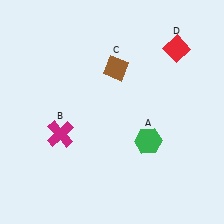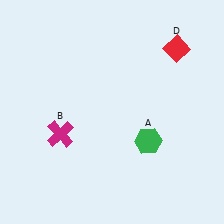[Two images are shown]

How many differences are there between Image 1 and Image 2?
There is 1 difference between the two images.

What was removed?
The brown diamond (C) was removed in Image 2.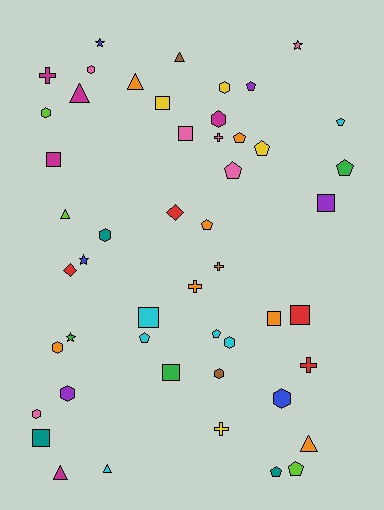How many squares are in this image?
There are 9 squares.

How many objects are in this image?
There are 50 objects.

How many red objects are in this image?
There are 4 red objects.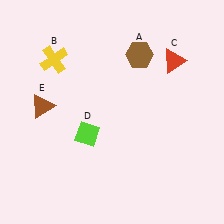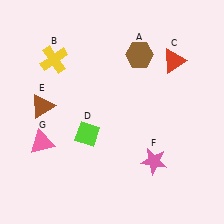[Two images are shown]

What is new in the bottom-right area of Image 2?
A pink star (F) was added in the bottom-right area of Image 2.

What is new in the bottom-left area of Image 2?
A pink triangle (G) was added in the bottom-left area of Image 2.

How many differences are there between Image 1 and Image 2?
There are 2 differences between the two images.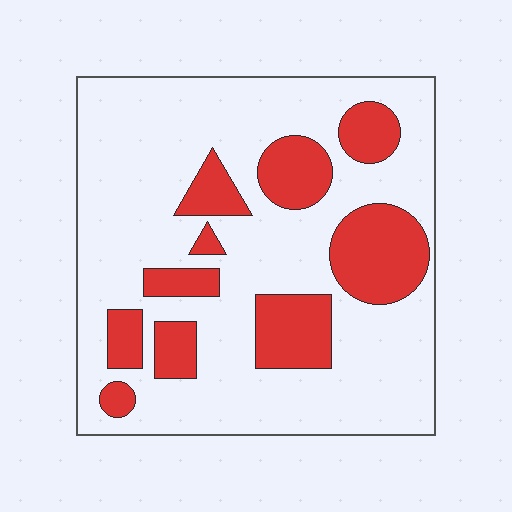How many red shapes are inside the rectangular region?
10.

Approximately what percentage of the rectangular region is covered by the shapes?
Approximately 25%.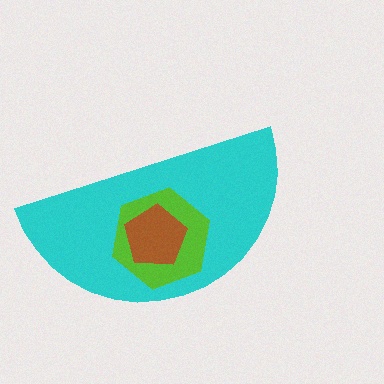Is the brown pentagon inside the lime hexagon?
Yes.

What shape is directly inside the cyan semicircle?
The lime hexagon.